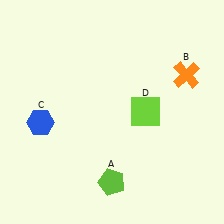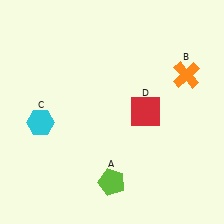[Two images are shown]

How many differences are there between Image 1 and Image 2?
There are 2 differences between the two images.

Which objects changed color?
C changed from blue to cyan. D changed from lime to red.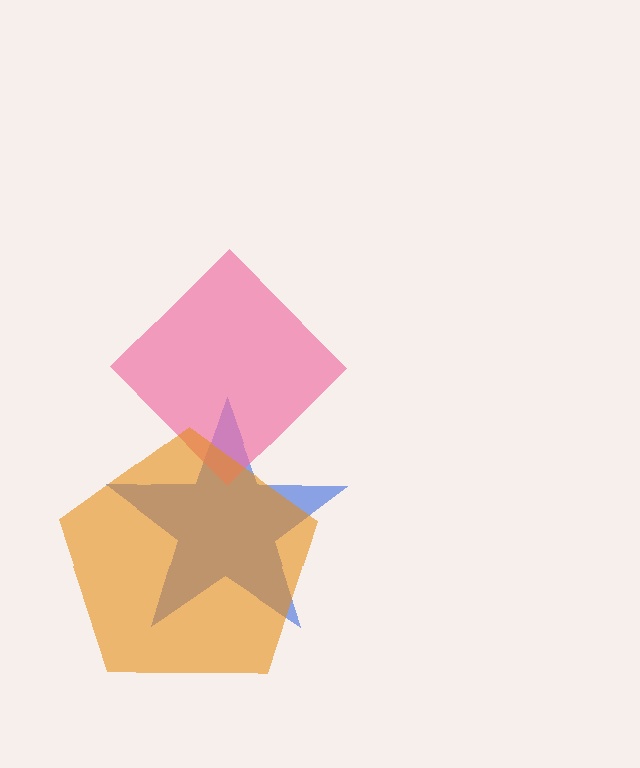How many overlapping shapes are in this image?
There are 3 overlapping shapes in the image.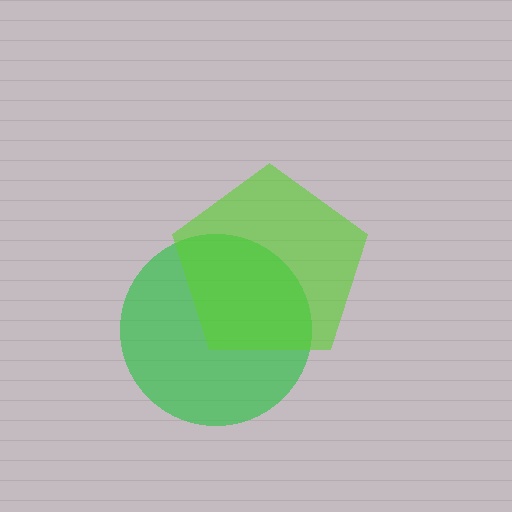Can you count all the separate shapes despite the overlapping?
Yes, there are 2 separate shapes.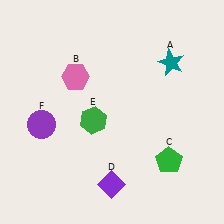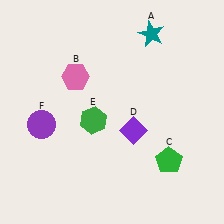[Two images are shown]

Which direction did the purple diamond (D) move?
The purple diamond (D) moved up.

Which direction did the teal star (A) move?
The teal star (A) moved up.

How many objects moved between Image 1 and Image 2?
2 objects moved between the two images.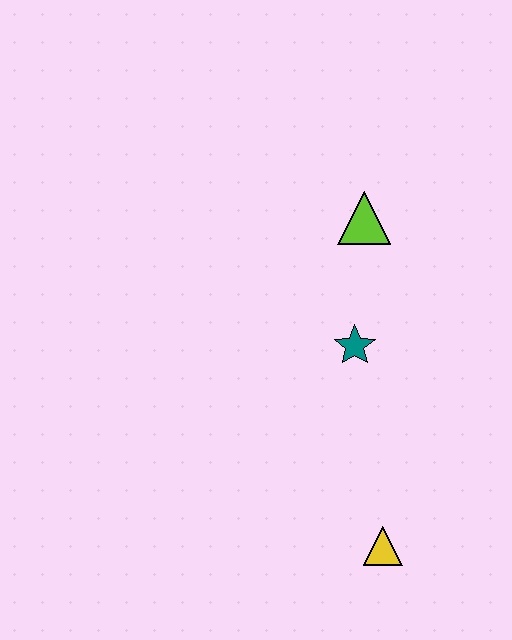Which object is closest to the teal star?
The lime triangle is closest to the teal star.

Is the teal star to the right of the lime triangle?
No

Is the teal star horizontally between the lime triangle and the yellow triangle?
No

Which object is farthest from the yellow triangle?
The lime triangle is farthest from the yellow triangle.